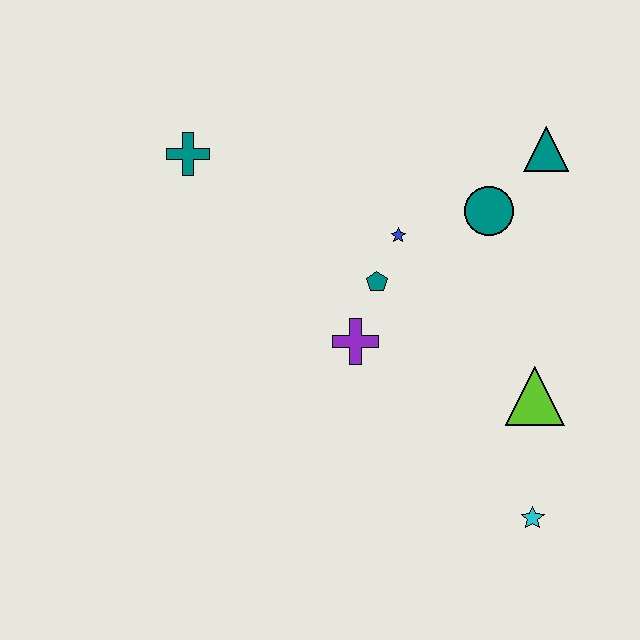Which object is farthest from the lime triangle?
The teal cross is farthest from the lime triangle.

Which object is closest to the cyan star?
The lime triangle is closest to the cyan star.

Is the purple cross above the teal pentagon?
No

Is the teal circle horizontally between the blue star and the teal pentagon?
No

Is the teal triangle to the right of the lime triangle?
Yes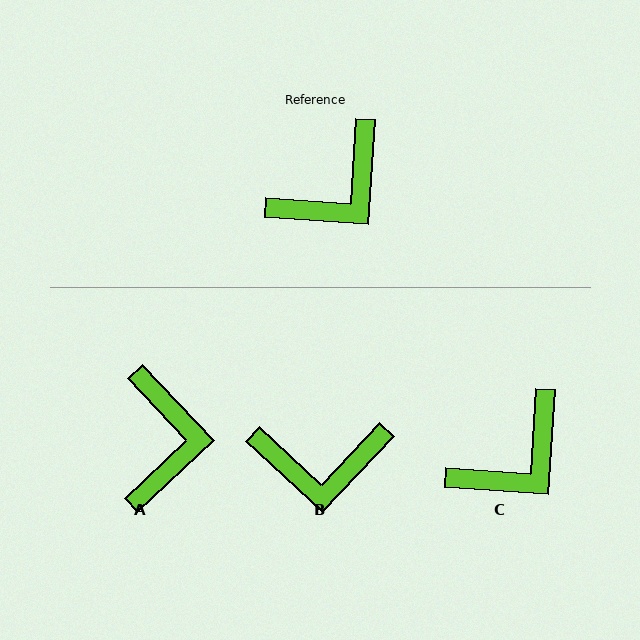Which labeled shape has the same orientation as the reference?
C.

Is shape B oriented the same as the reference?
No, it is off by about 39 degrees.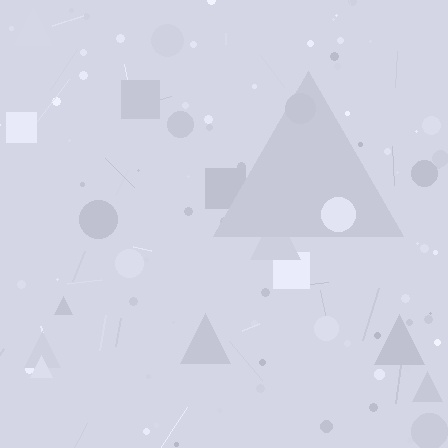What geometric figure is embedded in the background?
A triangle is embedded in the background.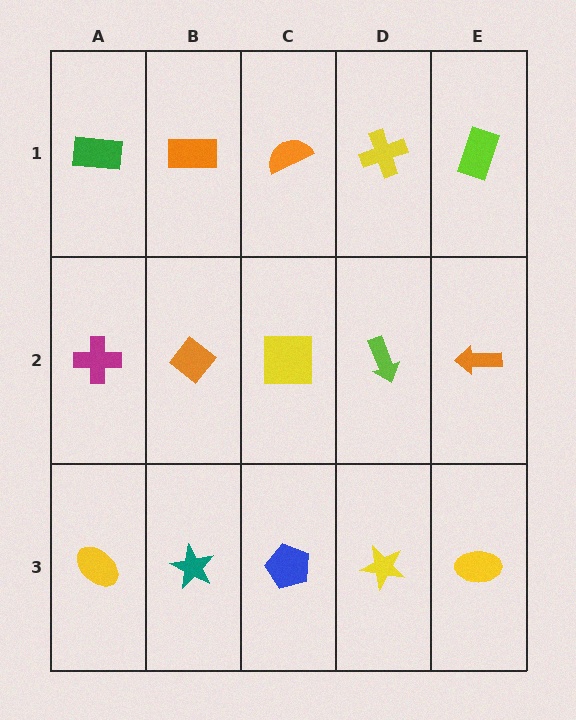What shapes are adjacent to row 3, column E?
An orange arrow (row 2, column E), a yellow star (row 3, column D).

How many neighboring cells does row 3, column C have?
3.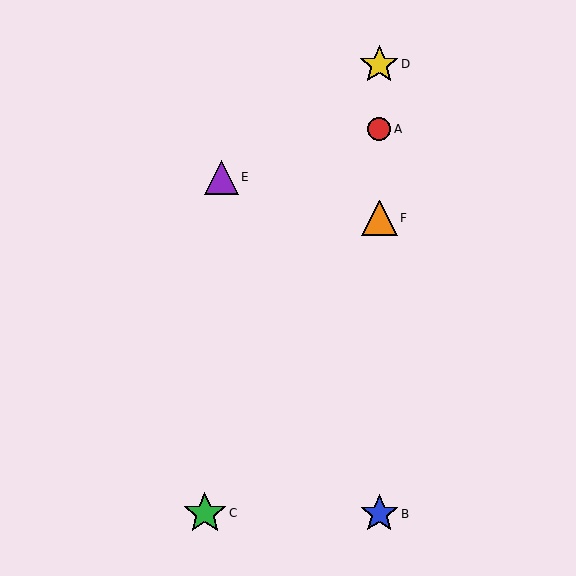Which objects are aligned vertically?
Objects A, B, D, F are aligned vertically.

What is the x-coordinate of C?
Object C is at x≈205.